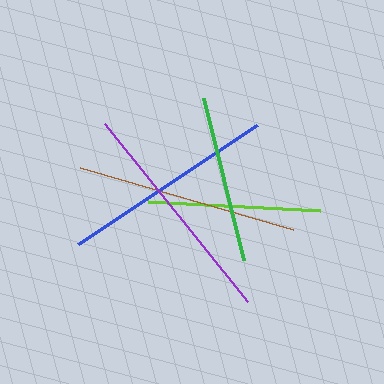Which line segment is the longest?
The purple line is the longest at approximately 228 pixels.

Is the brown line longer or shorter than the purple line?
The purple line is longer than the brown line.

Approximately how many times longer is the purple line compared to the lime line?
The purple line is approximately 1.3 times the length of the lime line.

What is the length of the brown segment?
The brown segment is approximately 222 pixels long.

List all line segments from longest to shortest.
From longest to shortest: purple, brown, blue, lime, green.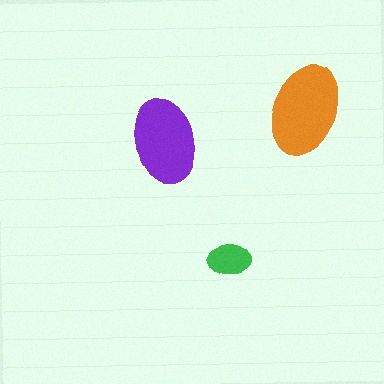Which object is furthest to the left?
The purple ellipse is leftmost.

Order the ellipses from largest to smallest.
the orange one, the purple one, the green one.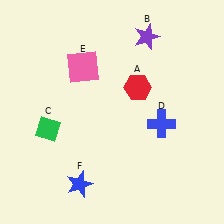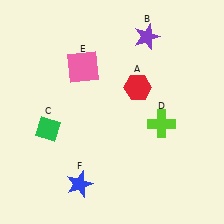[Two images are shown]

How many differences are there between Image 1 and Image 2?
There is 1 difference between the two images.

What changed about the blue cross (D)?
In Image 1, D is blue. In Image 2, it changed to lime.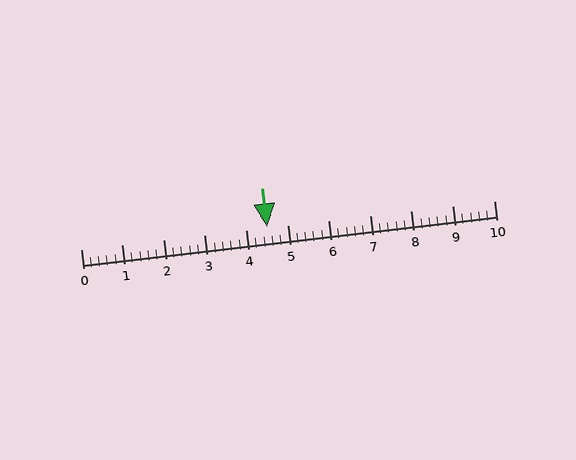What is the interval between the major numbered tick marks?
The major tick marks are spaced 1 units apart.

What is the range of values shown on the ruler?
The ruler shows values from 0 to 10.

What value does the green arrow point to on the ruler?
The green arrow points to approximately 4.5.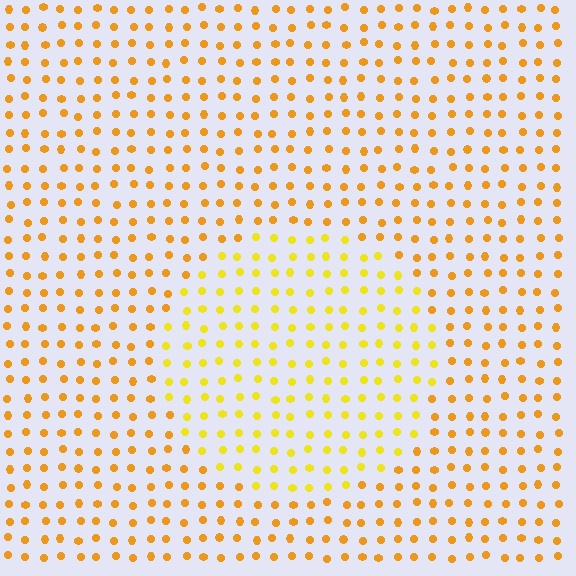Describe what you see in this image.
The image is filled with small orange elements in a uniform arrangement. A circle-shaped region is visible where the elements are tinted to a slightly different hue, forming a subtle color boundary.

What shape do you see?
I see a circle.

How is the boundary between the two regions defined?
The boundary is defined purely by a slight shift in hue (about 22 degrees). Spacing, size, and orientation are identical on both sides.